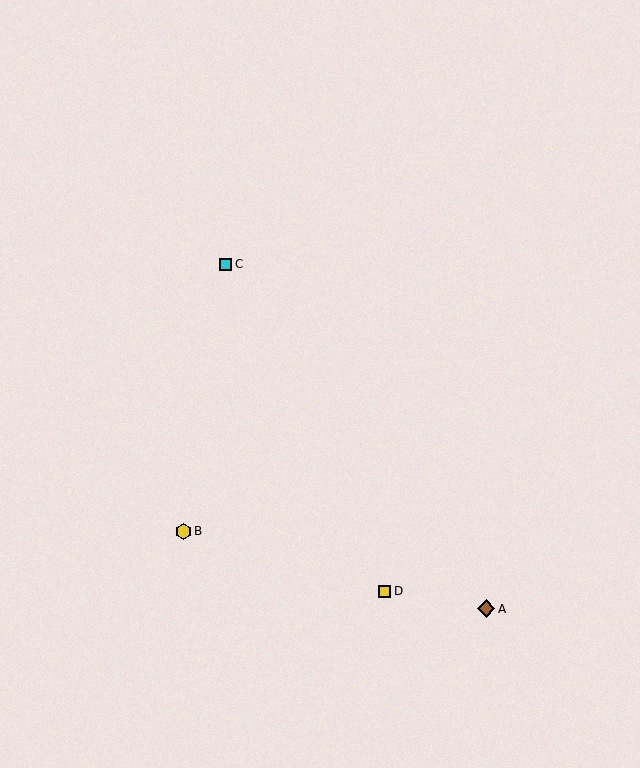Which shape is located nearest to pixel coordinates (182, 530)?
The yellow hexagon (labeled B) at (183, 531) is nearest to that location.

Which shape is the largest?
The brown diamond (labeled A) is the largest.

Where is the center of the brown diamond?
The center of the brown diamond is at (486, 609).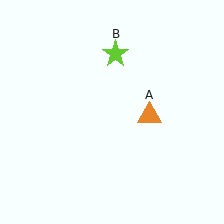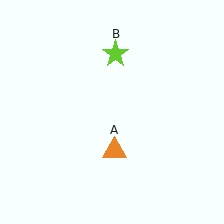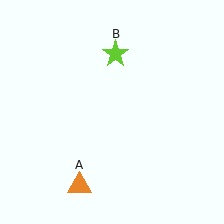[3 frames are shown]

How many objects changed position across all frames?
1 object changed position: orange triangle (object A).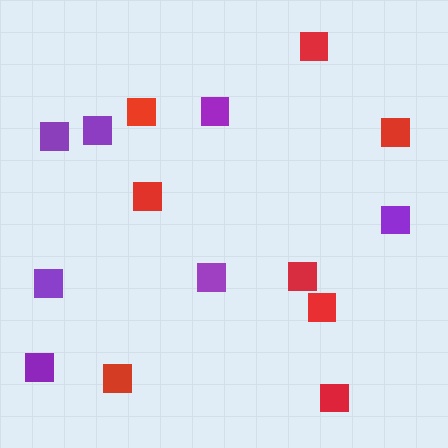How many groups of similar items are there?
There are 2 groups: one group of red squares (8) and one group of purple squares (7).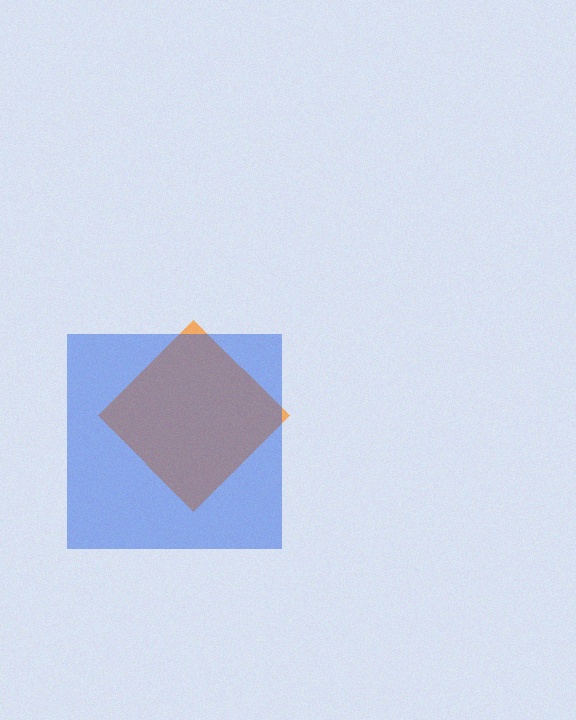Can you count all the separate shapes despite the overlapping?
Yes, there are 2 separate shapes.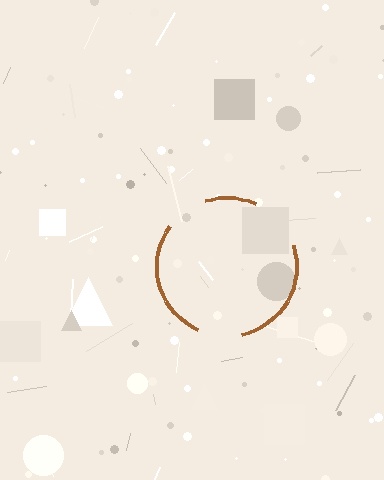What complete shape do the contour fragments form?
The contour fragments form a circle.